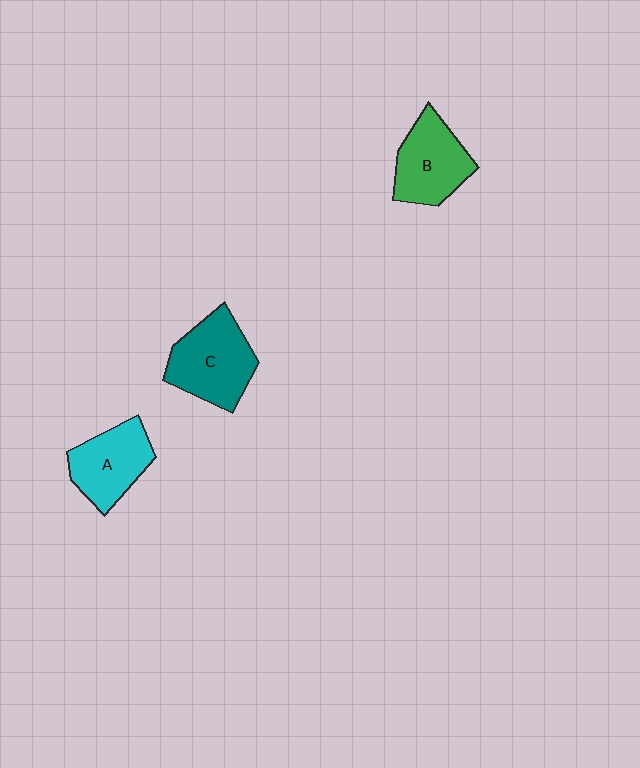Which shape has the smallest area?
Shape A (cyan).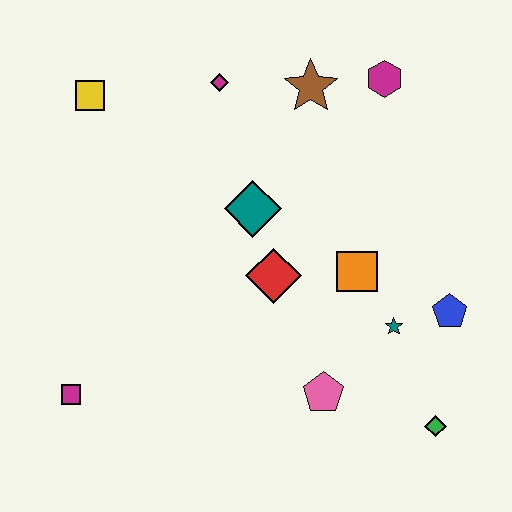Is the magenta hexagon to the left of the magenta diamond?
No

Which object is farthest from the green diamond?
The yellow square is farthest from the green diamond.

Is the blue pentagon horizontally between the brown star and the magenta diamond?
No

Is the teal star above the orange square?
No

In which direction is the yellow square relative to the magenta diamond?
The yellow square is to the left of the magenta diamond.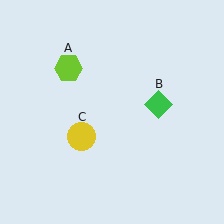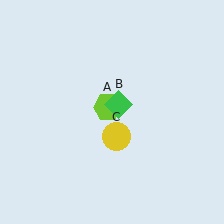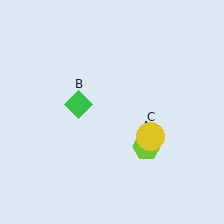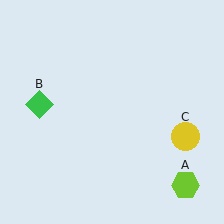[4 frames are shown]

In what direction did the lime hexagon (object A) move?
The lime hexagon (object A) moved down and to the right.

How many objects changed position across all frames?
3 objects changed position: lime hexagon (object A), green diamond (object B), yellow circle (object C).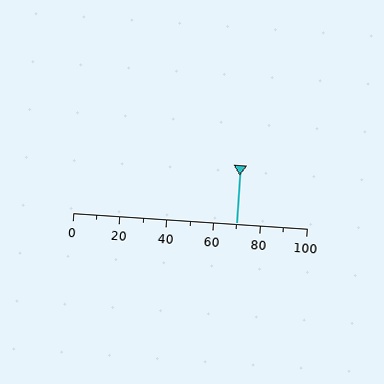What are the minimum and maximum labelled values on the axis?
The axis runs from 0 to 100.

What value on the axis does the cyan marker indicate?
The marker indicates approximately 70.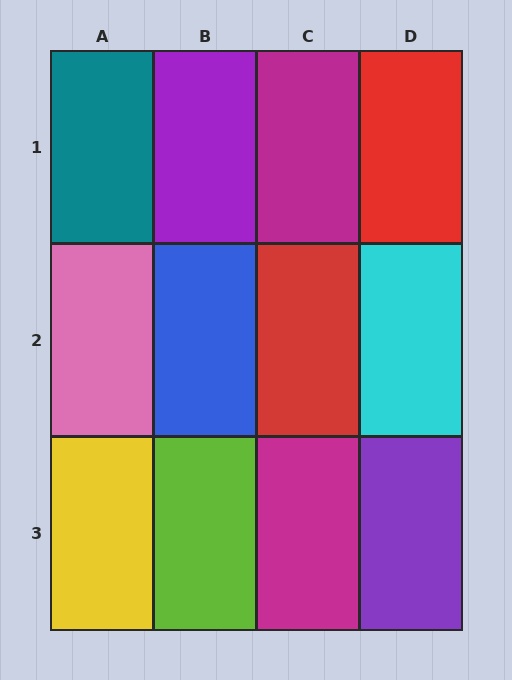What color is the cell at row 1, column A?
Teal.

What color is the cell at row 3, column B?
Lime.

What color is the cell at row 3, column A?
Yellow.